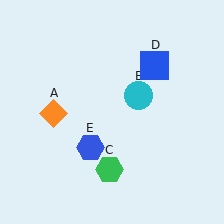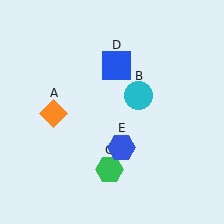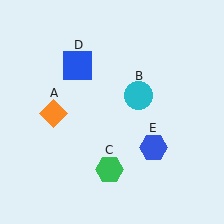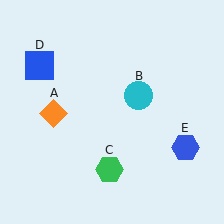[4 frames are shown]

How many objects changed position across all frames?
2 objects changed position: blue square (object D), blue hexagon (object E).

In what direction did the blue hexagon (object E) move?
The blue hexagon (object E) moved right.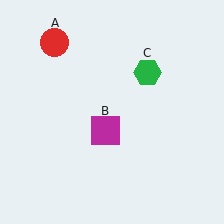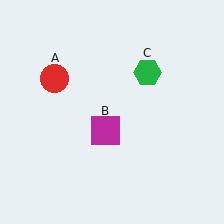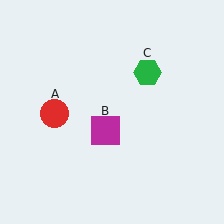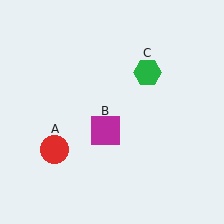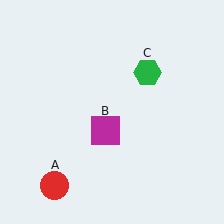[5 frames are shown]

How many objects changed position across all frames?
1 object changed position: red circle (object A).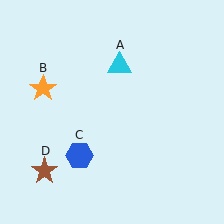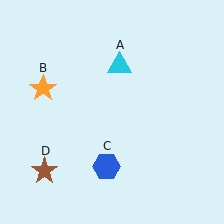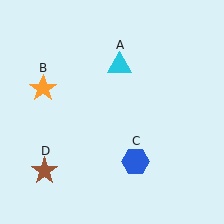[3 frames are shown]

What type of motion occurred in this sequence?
The blue hexagon (object C) rotated counterclockwise around the center of the scene.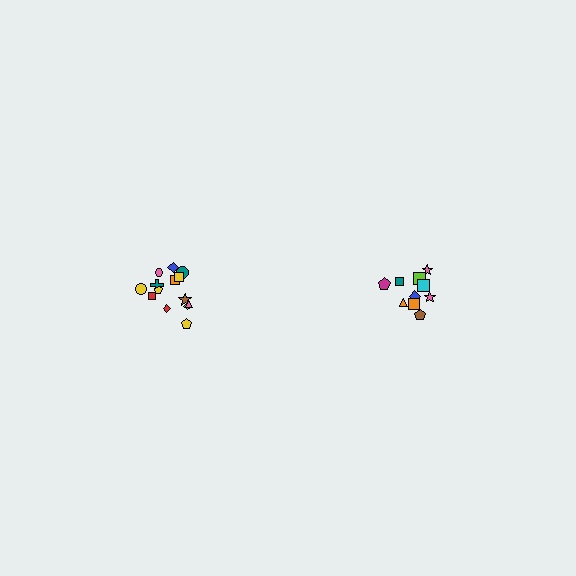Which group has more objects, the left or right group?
The left group.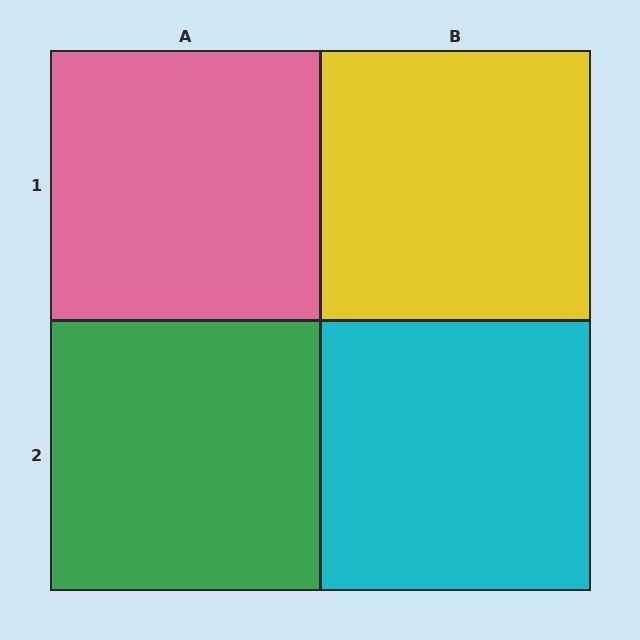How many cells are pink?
1 cell is pink.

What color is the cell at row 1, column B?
Yellow.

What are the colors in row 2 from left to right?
Green, cyan.